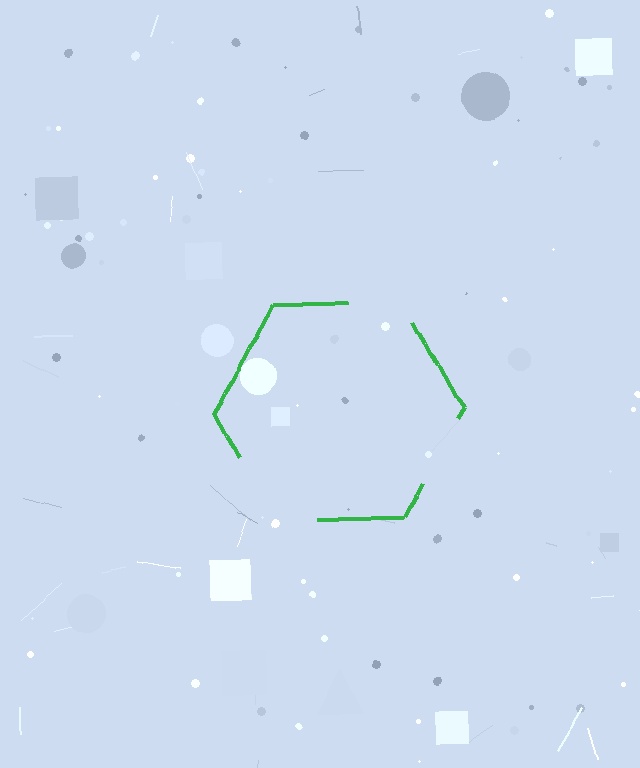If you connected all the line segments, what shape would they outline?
They would outline a hexagon.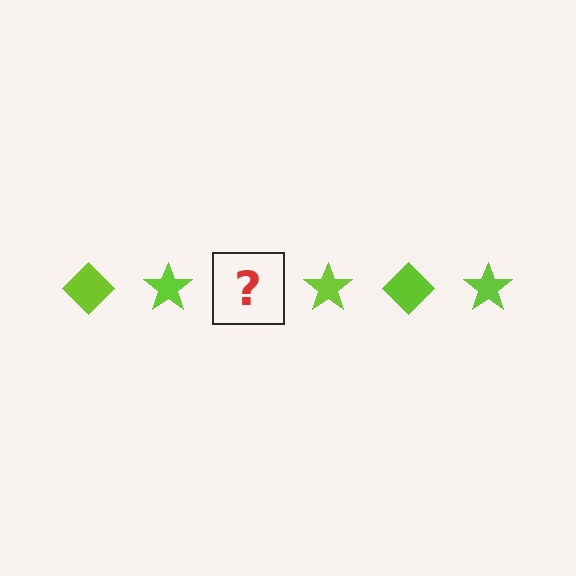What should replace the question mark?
The question mark should be replaced with a lime diamond.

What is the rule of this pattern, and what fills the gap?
The rule is that the pattern cycles through diamond, star shapes in lime. The gap should be filled with a lime diamond.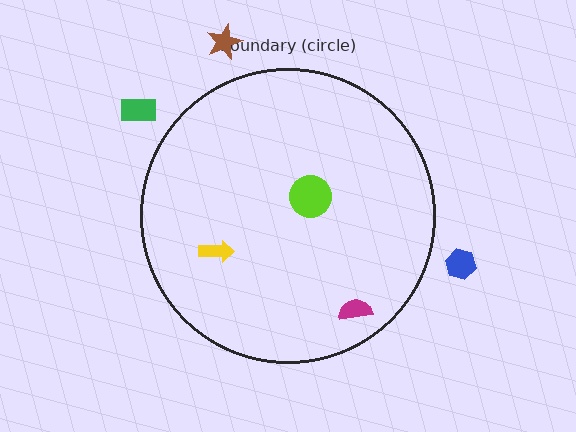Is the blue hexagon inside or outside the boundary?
Outside.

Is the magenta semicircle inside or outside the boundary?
Inside.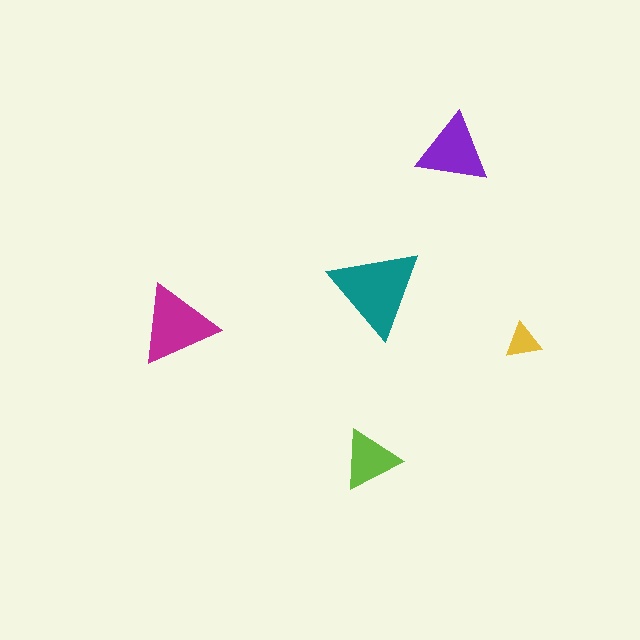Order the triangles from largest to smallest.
the teal one, the magenta one, the purple one, the lime one, the yellow one.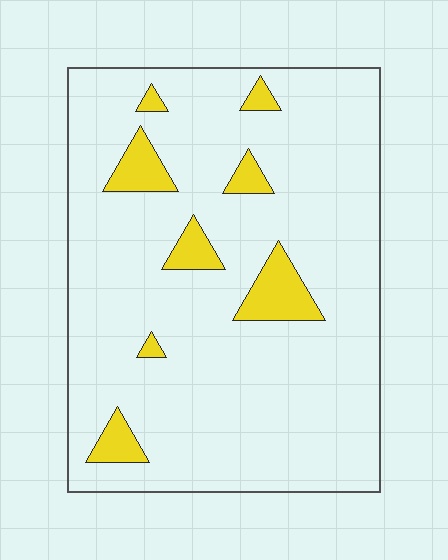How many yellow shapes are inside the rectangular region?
8.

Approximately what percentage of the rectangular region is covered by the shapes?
Approximately 10%.